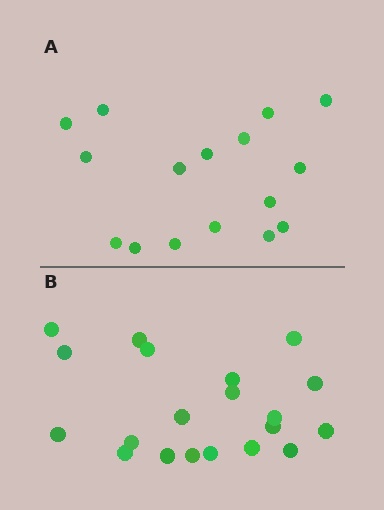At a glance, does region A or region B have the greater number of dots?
Region B (the bottom region) has more dots.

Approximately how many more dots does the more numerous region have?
Region B has about 4 more dots than region A.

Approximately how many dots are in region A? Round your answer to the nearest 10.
About 20 dots. (The exact count is 16, which rounds to 20.)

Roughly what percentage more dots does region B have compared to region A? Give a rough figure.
About 25% more.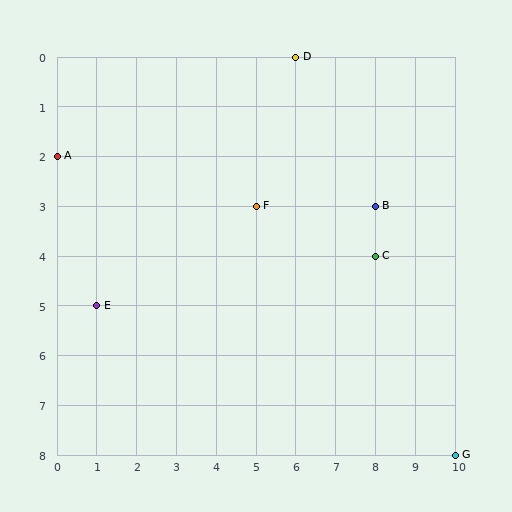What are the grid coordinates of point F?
Point F is at grid coordinates (5, 3).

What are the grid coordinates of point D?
Point D is at grid coordinates (6, 0).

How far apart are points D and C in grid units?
Points D and C are 2 columns and 4 rows apart (about 4.5 grid units diagonally).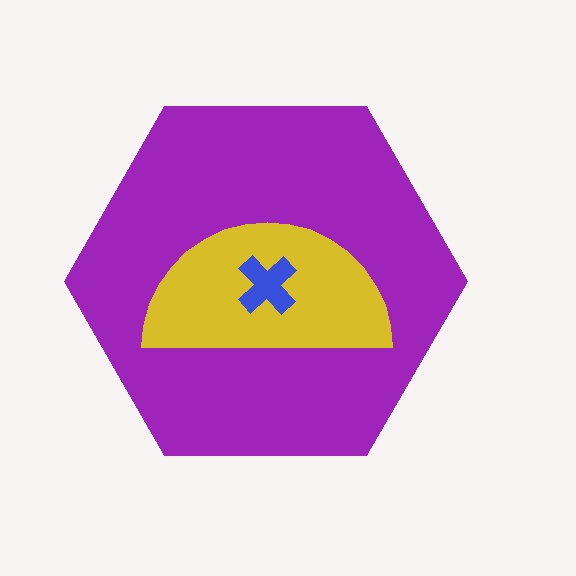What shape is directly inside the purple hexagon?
The yellow semicircle.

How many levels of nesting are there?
3.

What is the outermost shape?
The purple hexagon.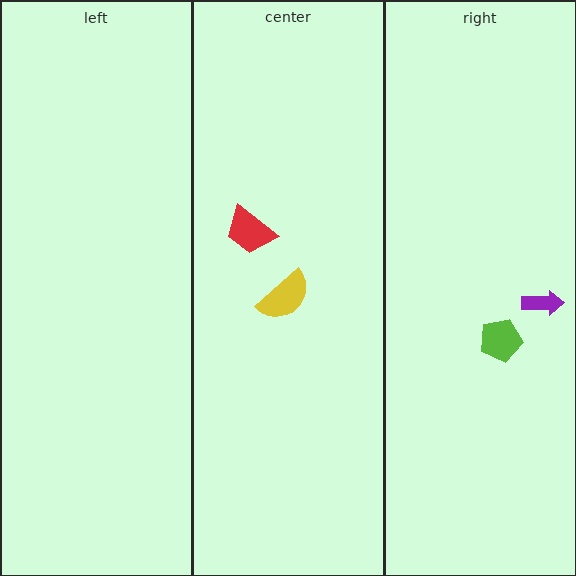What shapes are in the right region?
The lime pentagon, the purple arrow.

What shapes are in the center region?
The red trapezoid, the yellow semicircle.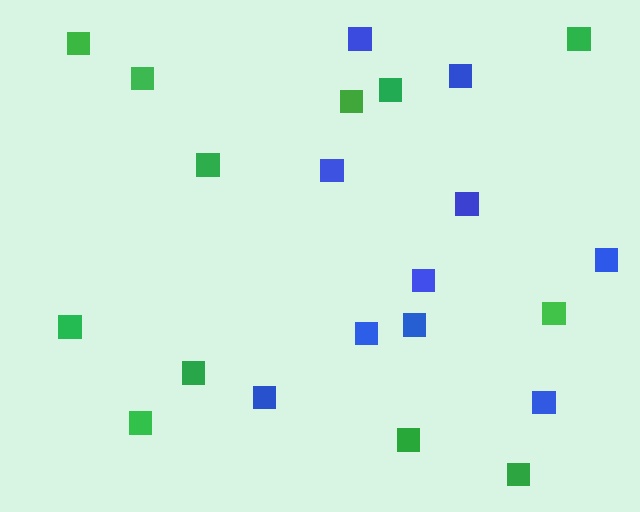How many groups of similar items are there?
There are 2 groups: one group of blue squares (10) and one group of green squares (12).